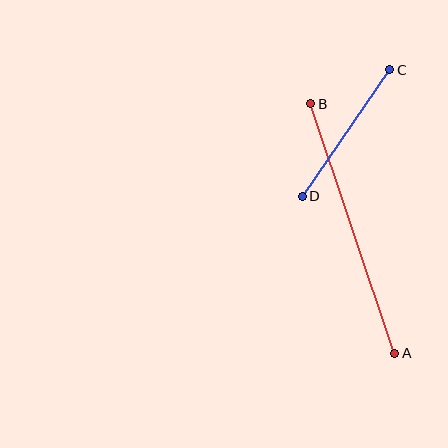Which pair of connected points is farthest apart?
Points A and B are farthest apart.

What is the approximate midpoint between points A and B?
The midpoint is at approximately (353, 229) pixels.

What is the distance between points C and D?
The distance is approximately 154 pixels.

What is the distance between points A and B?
The distance is approximately 263 pixels.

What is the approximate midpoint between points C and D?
The midpoint is at approximately (346, 133) pixels.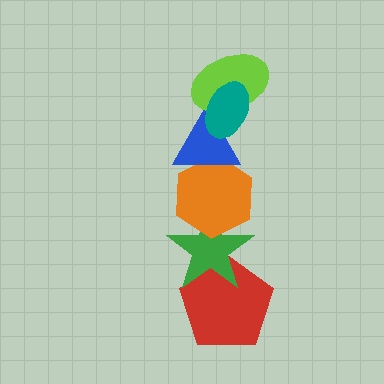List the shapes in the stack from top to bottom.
From top to bottom: the teal ellipse, the lime ellipse, the blue triangle, the orange hexagon, the green star, the red pentagon.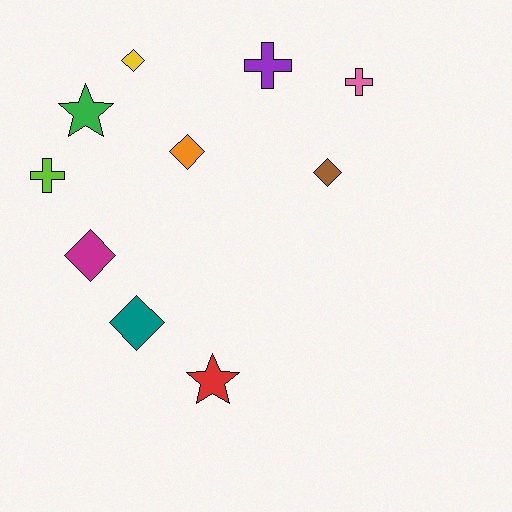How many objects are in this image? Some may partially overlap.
There are 10 objects.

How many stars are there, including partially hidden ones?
There are 2 stars.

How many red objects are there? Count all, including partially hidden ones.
There is 1 red object.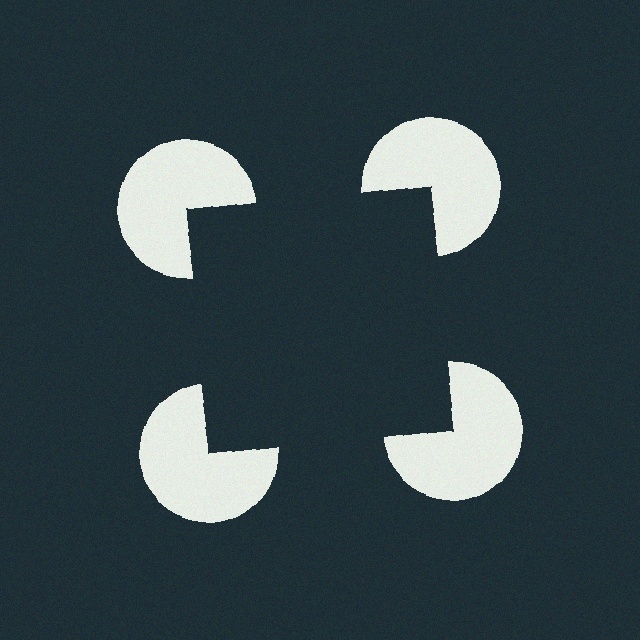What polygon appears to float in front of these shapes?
An illusory square — its edges are inferred from the aligned wedge cuts in the pac-man discs, not physically drawn.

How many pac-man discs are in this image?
There are 4 — one at each vertex of the illusory square.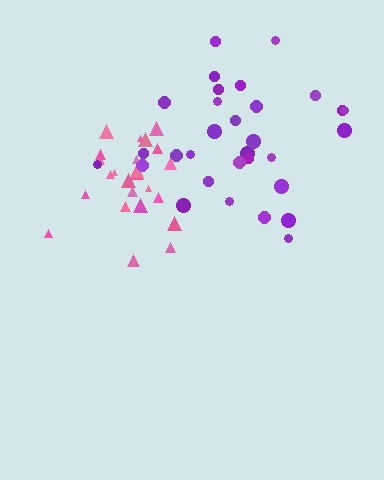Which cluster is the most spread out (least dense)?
Purple.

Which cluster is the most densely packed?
Pink.